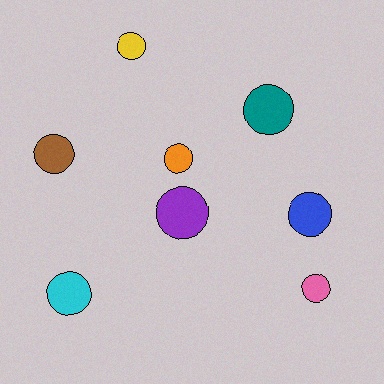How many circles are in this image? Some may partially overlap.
There are 8 circles.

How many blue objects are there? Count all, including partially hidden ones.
There is 1 blue object.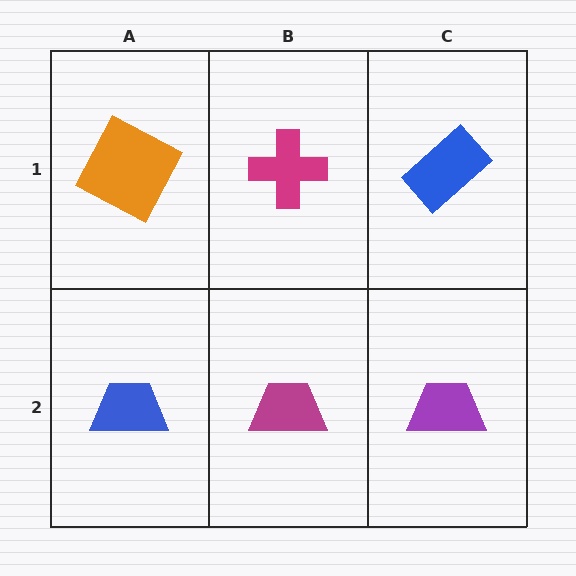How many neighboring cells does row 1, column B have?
3.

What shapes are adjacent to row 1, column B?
A magenta trapezoid (row 2, column B), an orange square (row 1, column A), a blue rectangle (row 1, column C).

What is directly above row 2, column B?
A magenta cross.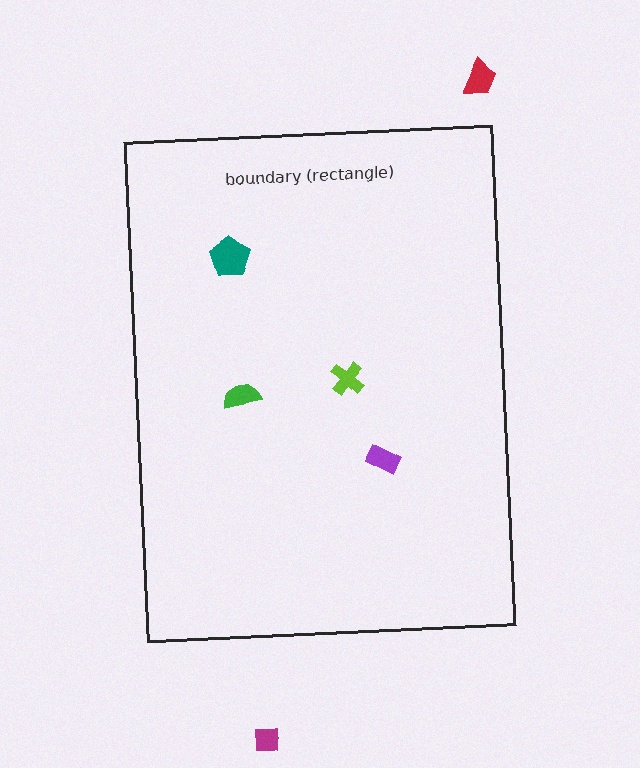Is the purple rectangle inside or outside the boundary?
Inside.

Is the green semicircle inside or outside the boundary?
Inside.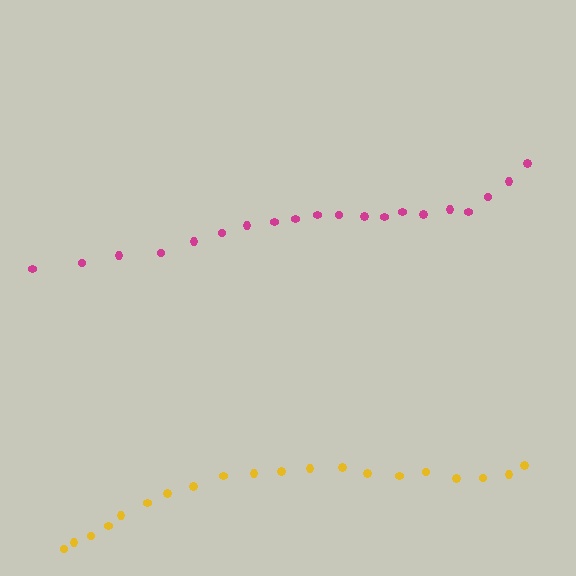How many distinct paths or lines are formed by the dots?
There are 2 distinct paths.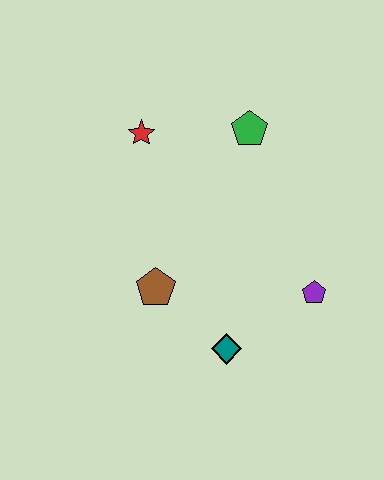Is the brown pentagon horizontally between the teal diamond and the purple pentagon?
No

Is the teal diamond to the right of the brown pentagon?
Yes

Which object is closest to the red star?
The green pentagon is closest to the red star.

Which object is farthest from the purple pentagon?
The red star is farthest from the purple pentagon.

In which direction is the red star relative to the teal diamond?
The red star is above the teal diamond.